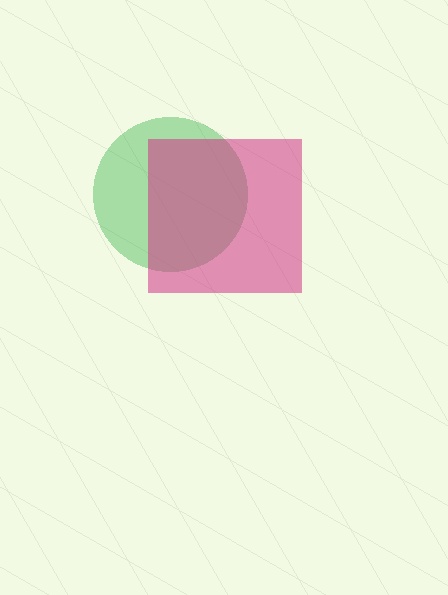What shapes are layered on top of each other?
The layered shapes are: a green circle, a magenta square.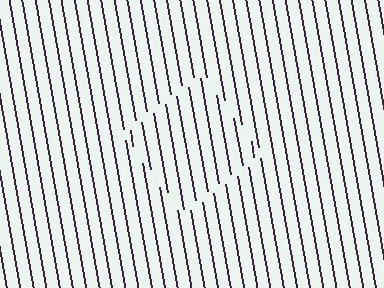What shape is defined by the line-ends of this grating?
An illusory square. The interior of the shape contains the same grating, shifted by half a period — the contour is defined by the phase discontinuity where line-ends from the inner and outer gratings abut.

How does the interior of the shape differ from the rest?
The interior of the shape contains the same grating, shifted by half a period — the contour is defined by the phase discontinuity where line-ends from the inner and outer gratings abut.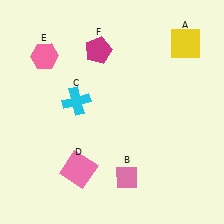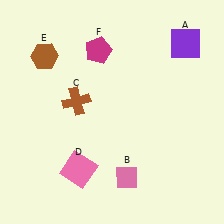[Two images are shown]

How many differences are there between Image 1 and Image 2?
There are 3 differences between the two images.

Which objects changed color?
A changed from yellow to purple. C changed from cyan to brown. E changed from pink to brown.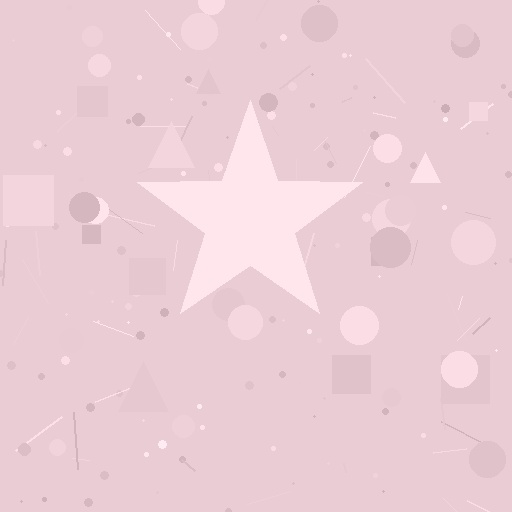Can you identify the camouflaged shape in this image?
The camouflaged shape is a star.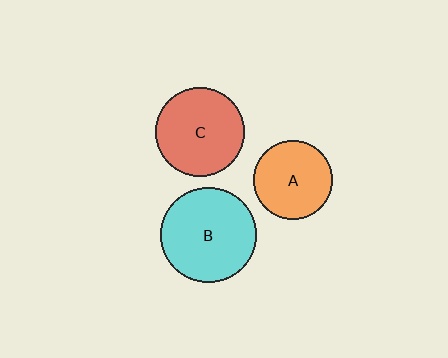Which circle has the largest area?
Circle B (cyan).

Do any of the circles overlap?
No, none of the circles overlap.